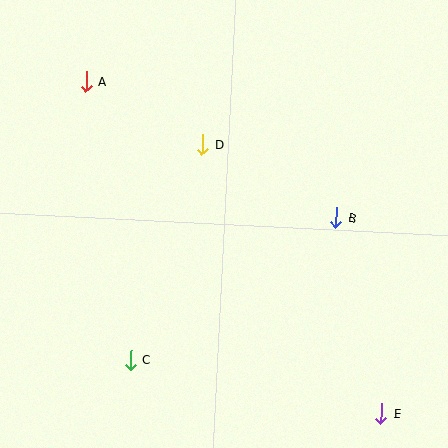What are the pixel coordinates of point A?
Point A is at (86, 81).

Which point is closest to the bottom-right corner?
Point E is closest to the bottom-right corner.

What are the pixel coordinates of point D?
Point D is at (203, 144).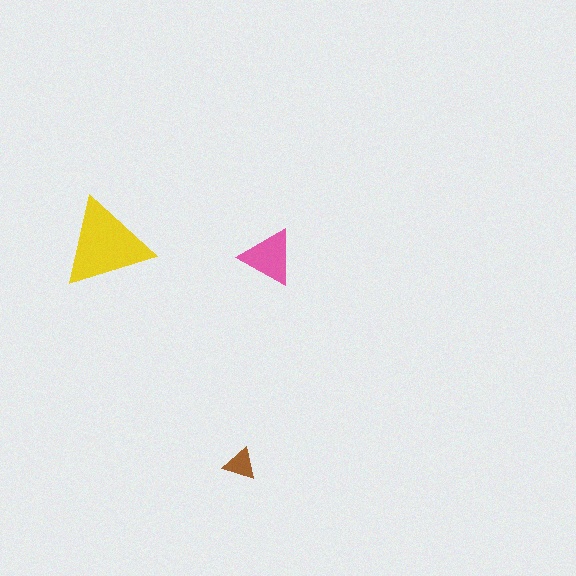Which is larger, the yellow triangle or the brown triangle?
The yellow one.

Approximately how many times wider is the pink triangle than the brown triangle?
About 1.5 times wider.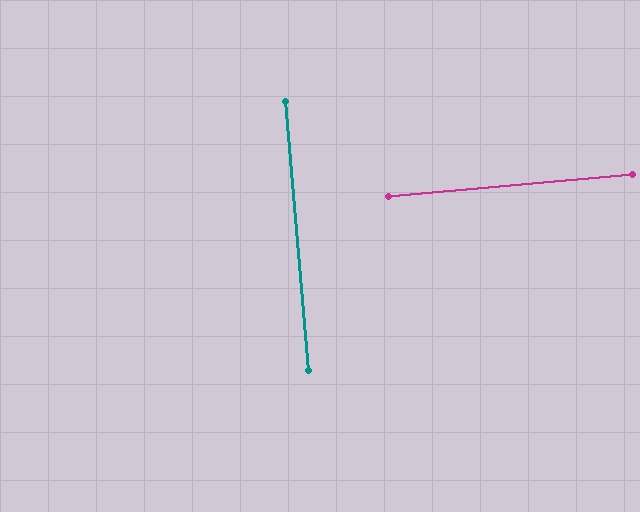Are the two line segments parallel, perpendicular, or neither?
Perpendicular — they meet at approximately 90°.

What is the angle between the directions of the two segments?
Approximately 90 degrees.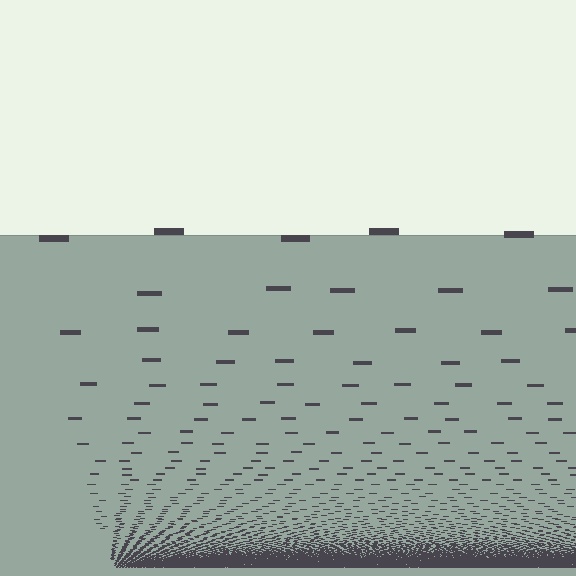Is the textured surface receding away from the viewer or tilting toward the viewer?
The surface appears to tilt toward the viewer. Texture elements get larger and sparser toward the top.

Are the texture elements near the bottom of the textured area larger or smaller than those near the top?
Smaller. The gradient is inverted — elements near the bottom are smaller and denser.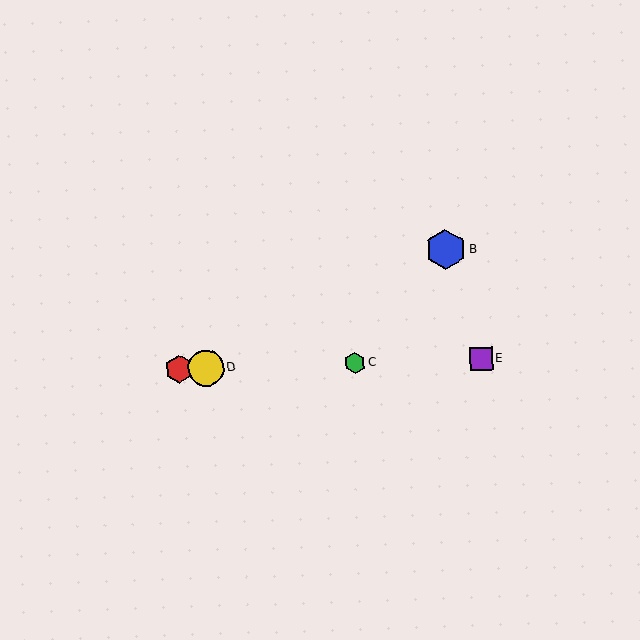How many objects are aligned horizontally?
4 objects (A, C, D, E) are aligned horizontally.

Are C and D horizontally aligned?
Yes, both are at y≈363.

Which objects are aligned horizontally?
Objects A, C, D, E are aligned horizontally.